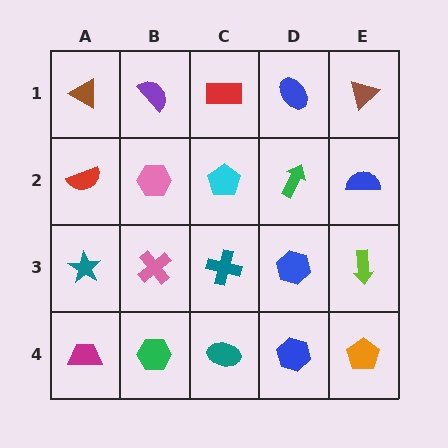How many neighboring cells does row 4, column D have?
3.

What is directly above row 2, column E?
A brown triangle.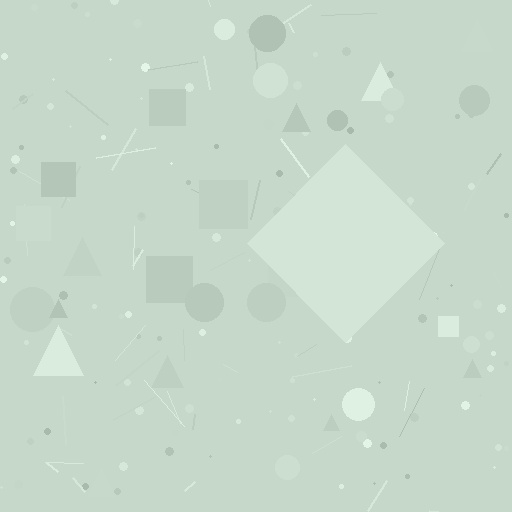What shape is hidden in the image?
A diamond is hidden in the image.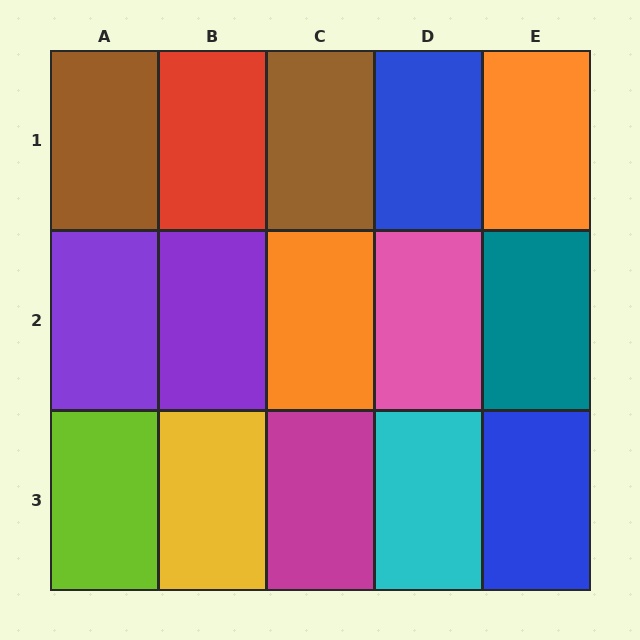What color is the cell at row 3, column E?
Blue.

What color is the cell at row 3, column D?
Cyan.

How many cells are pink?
1 cell is pink.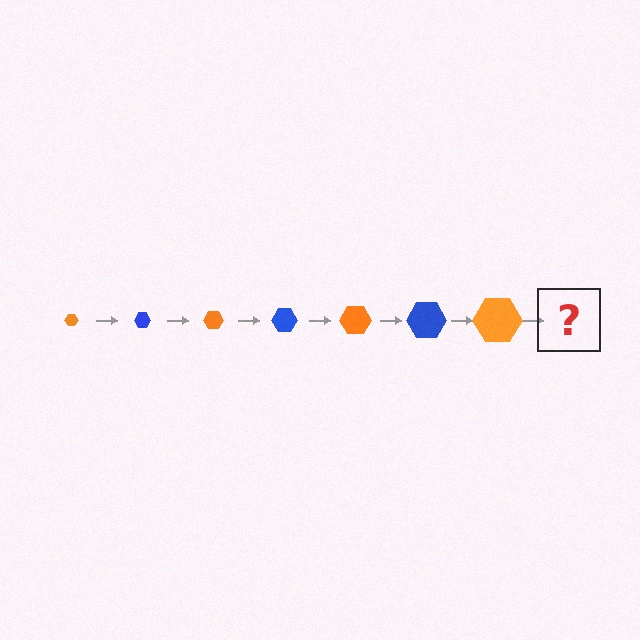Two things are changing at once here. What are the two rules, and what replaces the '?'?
The two rules are that the hexagon grows larger each step and the color cycles through orange and blue. The '?' should be a blue hexagon, larger than the previous one.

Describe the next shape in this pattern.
It should be a blue hexagon, larger than the previous one.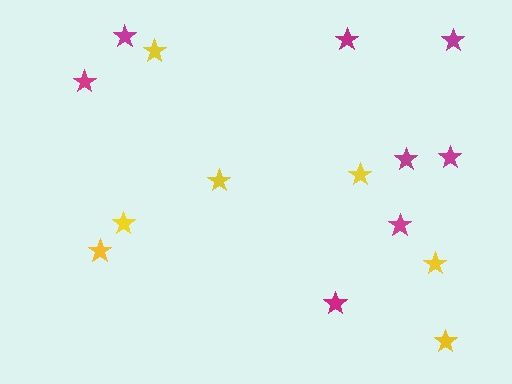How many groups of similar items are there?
There are 2 groups: one group of magenta stars (8) and one group of yellow stars (7).